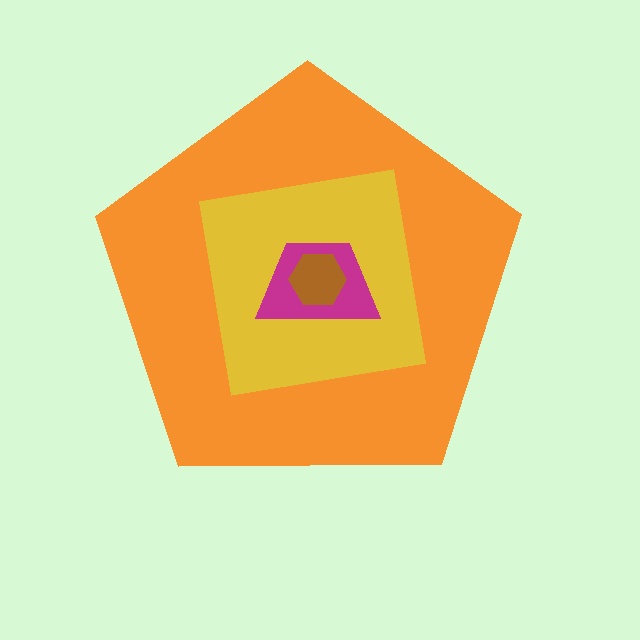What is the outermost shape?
The orange pentagon.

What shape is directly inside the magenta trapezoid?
The brown hexagon.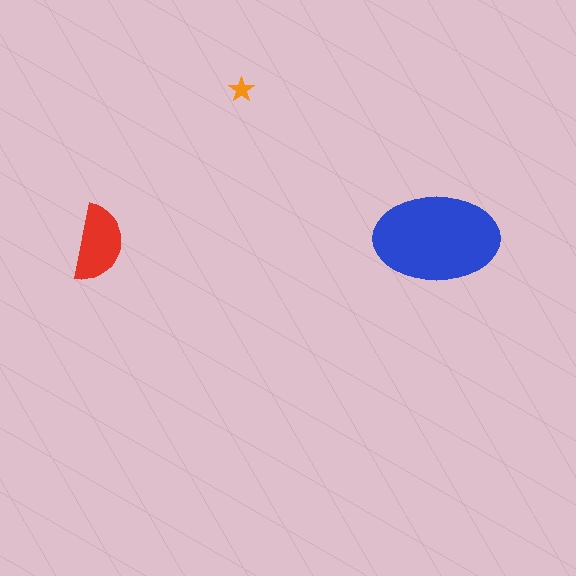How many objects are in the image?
There are 3 objects in the image.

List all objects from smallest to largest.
The orange star, the red semicircle, the blue ellipse.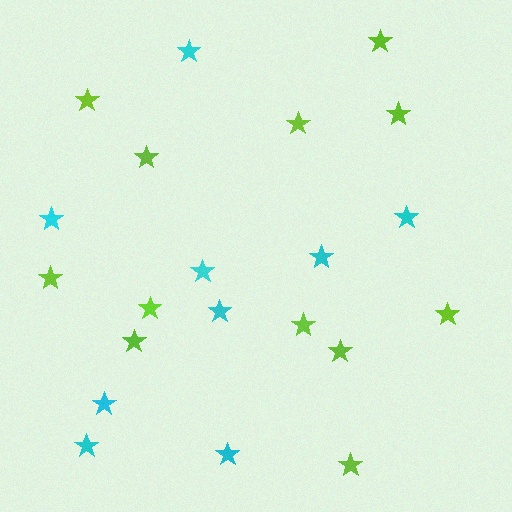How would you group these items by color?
There are 2 groups: one group of cyan stars (9) and one group of lime stars (12).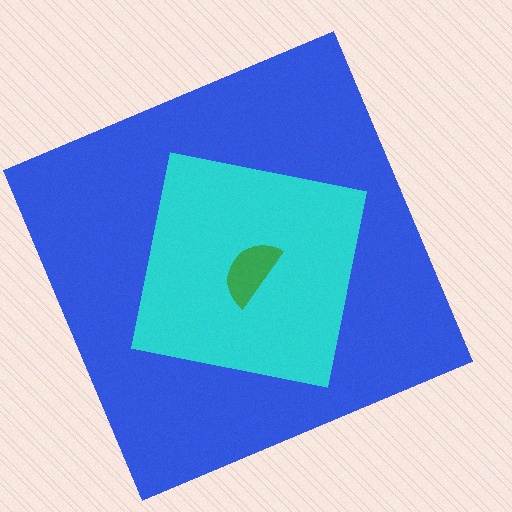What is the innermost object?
The green semicircle.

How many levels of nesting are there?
3.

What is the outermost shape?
The blue square.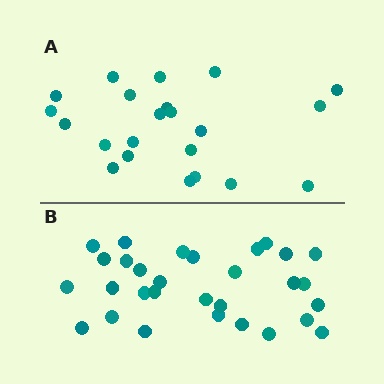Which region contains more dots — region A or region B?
Region B (the bottom region) has more dots.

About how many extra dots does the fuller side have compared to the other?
Region B has roughly 8 or so more dots than region A.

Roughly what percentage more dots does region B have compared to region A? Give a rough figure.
About 35% more.